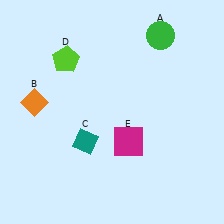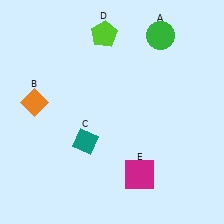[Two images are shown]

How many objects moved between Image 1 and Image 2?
2 objects moved between the two images.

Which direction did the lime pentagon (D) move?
The lime pentagon (D) moved right.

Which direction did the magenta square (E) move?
The magenta square (E) moved down.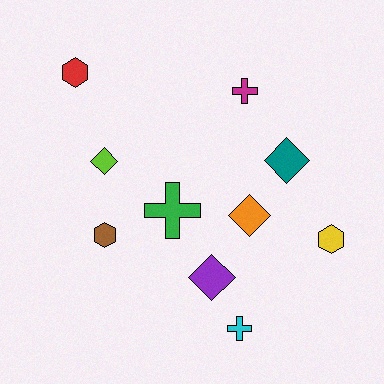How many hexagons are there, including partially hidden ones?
There are 3 hexagons.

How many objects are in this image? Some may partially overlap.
There are 10 objects.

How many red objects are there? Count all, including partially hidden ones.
There is 1 red object.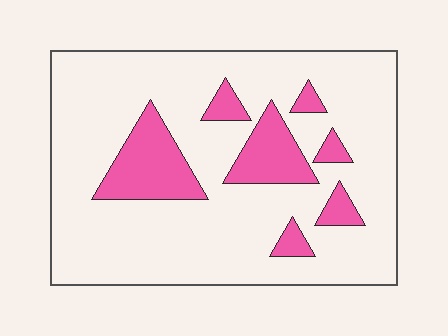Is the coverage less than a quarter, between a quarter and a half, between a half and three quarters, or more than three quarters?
Less than a quarter.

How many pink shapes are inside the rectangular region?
7.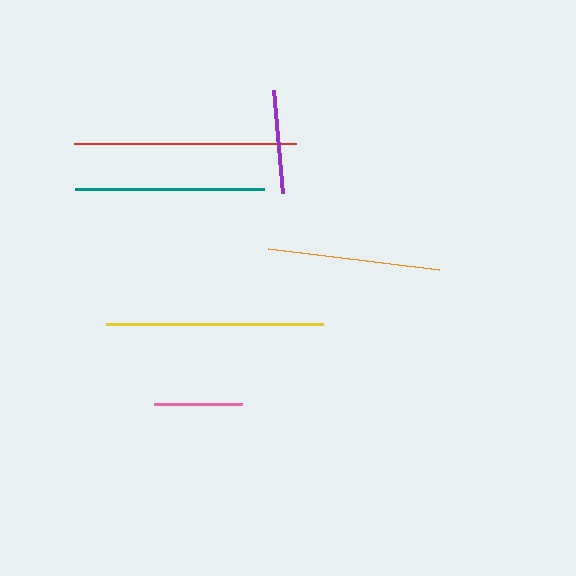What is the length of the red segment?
The red segment is approximately 222 pixels long.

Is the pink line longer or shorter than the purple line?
The purple line is longer than the pink line.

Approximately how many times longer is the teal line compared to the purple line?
The teal line is approximately 1.8 times the length of the purple line.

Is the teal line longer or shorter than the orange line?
The teal line is longer than the orange line.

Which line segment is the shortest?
The pink line is the shortest at approximately 88 pixels.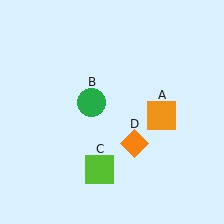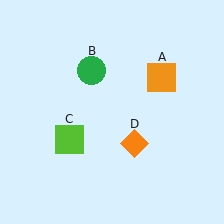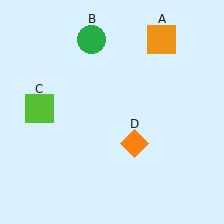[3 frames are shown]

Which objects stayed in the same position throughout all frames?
Orange diamond (object D) remained stationary.